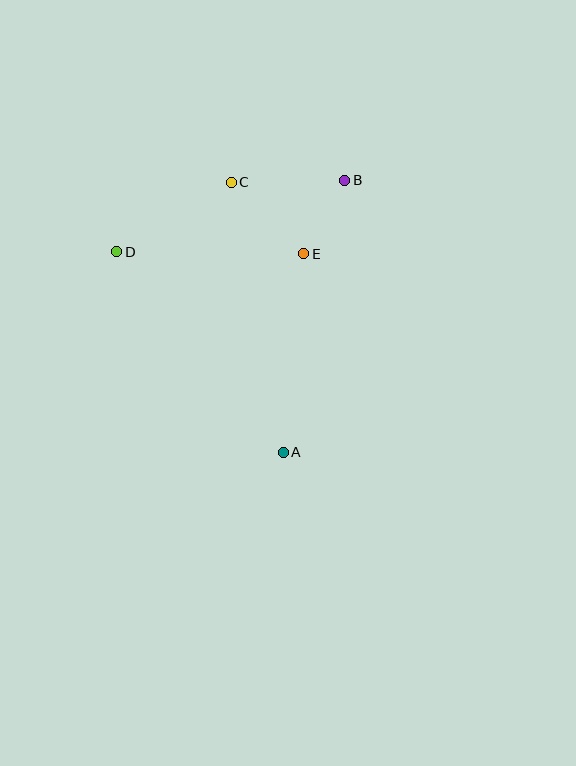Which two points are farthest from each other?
Points A and B are farthest from each other.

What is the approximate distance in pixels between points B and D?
The distance between B and D is approximately 239 pixels.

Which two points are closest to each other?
Points B and E are closest to each other.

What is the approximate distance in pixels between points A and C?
The distance between A and C is approximately 275 pixels.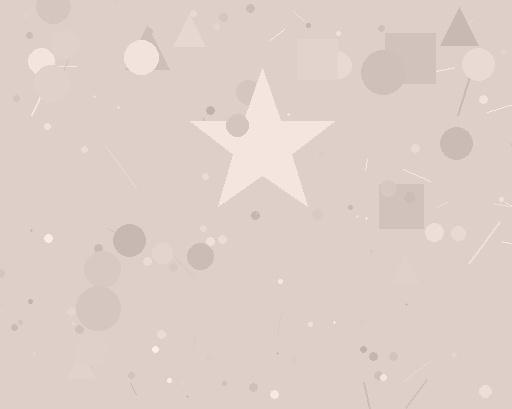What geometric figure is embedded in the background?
A star is embedded in the background.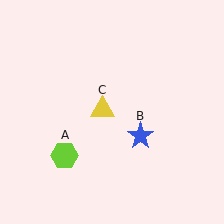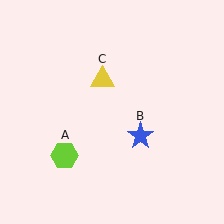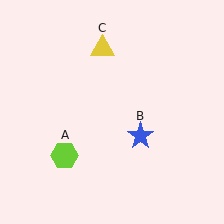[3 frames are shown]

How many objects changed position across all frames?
1 object changed position: yellow triangle (object C).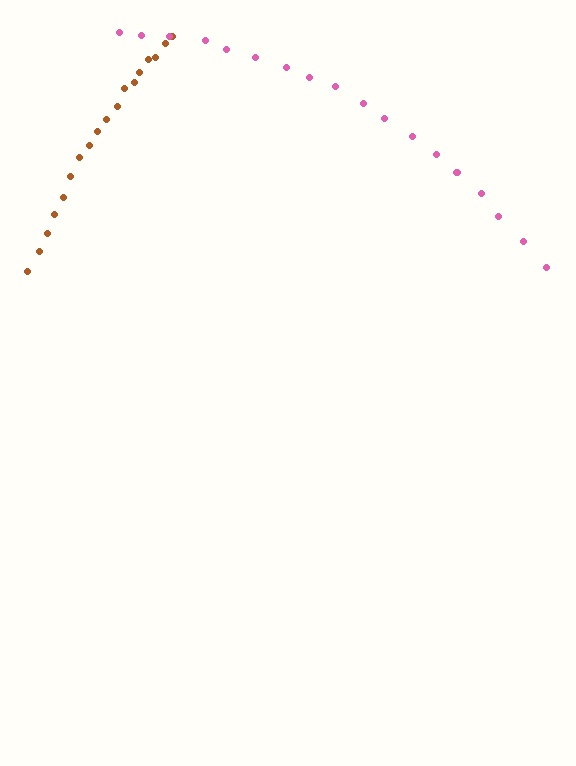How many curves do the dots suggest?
There are 2 distinct paths.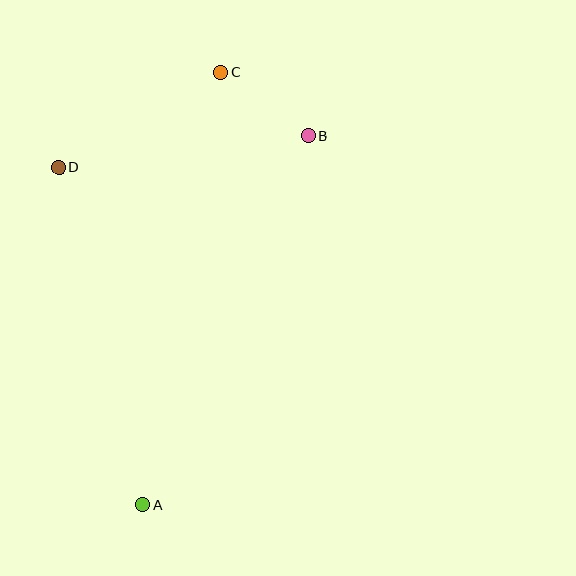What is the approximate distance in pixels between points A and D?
The distance between A and D is approximately 348 pixels.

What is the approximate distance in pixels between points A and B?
The distance between A and B is approximately 405 pixels.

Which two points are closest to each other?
Points B and C are closest to each other.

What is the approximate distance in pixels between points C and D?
The distance between C and D is approximately 188 pixels.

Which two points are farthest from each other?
Points A and C are farthest from each other.